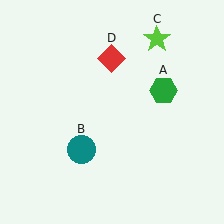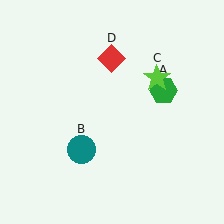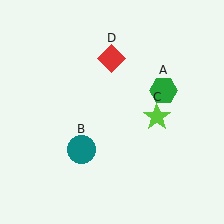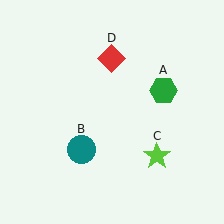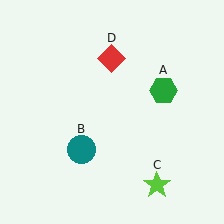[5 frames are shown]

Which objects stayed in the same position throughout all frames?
Green hexagon (object A) and teal circle (object B) and red diamond (object D) remained stationary.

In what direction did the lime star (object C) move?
The lime star (object C) moved down.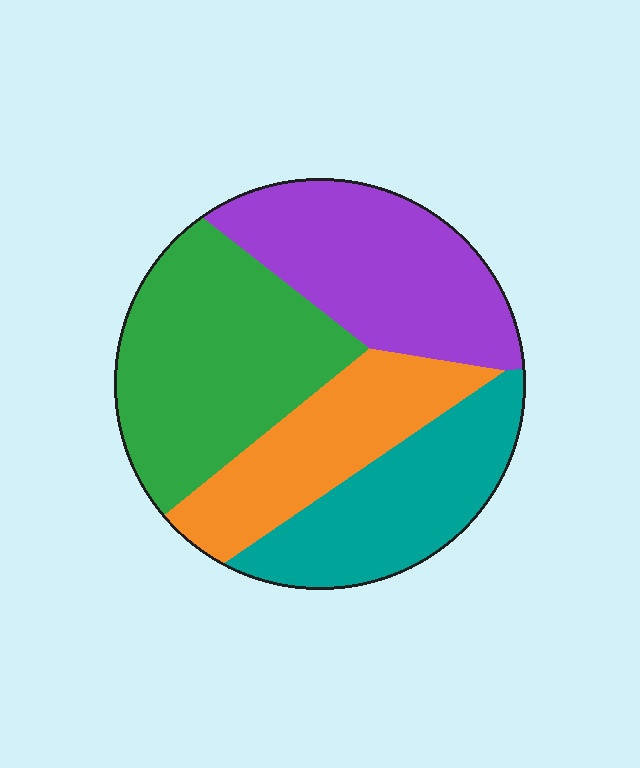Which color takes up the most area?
Green, at roughly 30%.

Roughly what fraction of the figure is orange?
Orange takes up about one fifth (1/5) of the figure.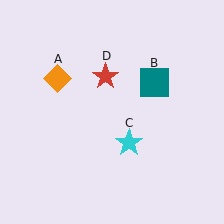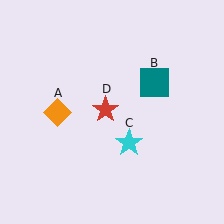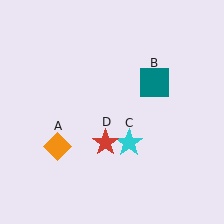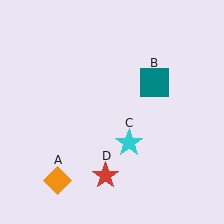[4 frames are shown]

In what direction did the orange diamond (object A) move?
The orange diamond (object A) moved down.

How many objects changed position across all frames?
2 objects changed position: orange diamond (object A), red star (object D).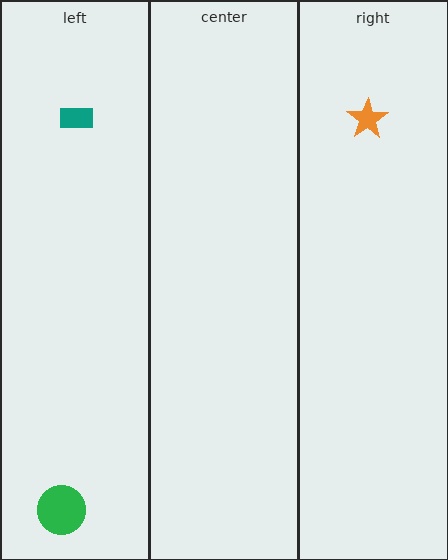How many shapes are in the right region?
1.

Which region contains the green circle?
The left region.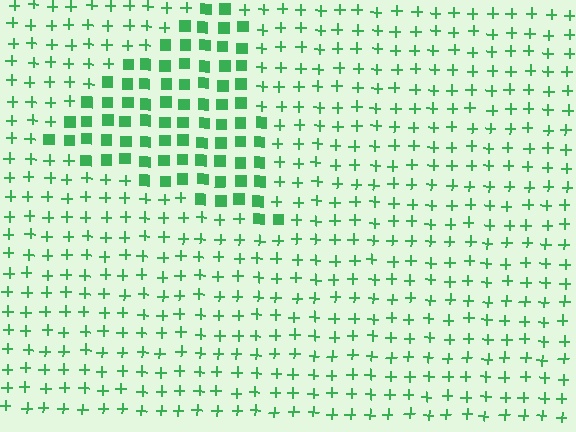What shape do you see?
I see a triangle.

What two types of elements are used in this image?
The image uses squares inside the triangle region and plus signs outside it.